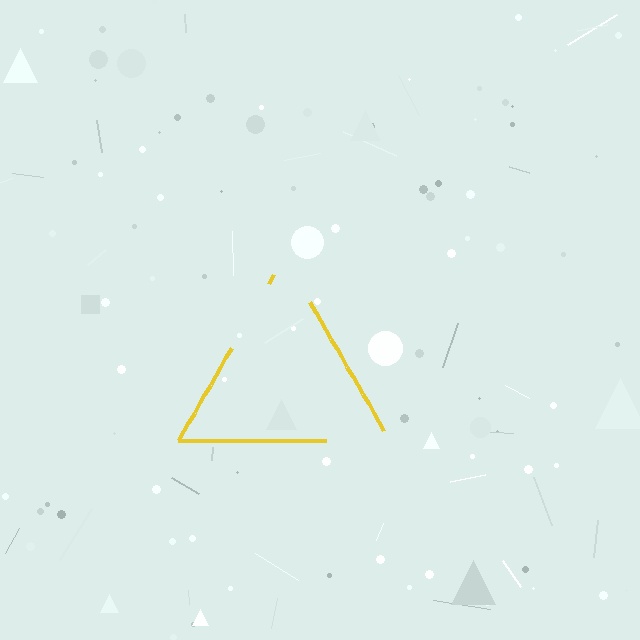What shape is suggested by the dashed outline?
The dashed outline suggests a triangle.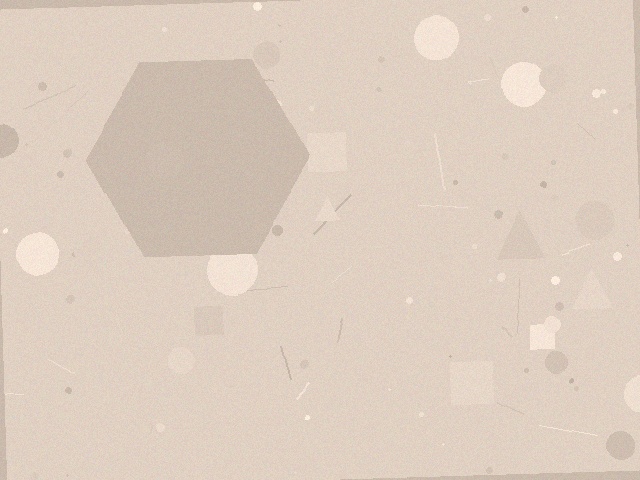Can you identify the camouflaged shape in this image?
The camouflaged shape is a hexagon.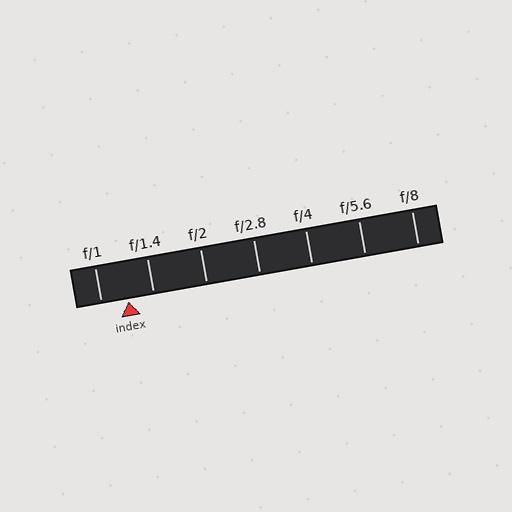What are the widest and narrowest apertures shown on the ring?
The widest aperture shown is f/1 and the narrowest is f/8.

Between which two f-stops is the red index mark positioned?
The index mark is between f/1 and f/1.4.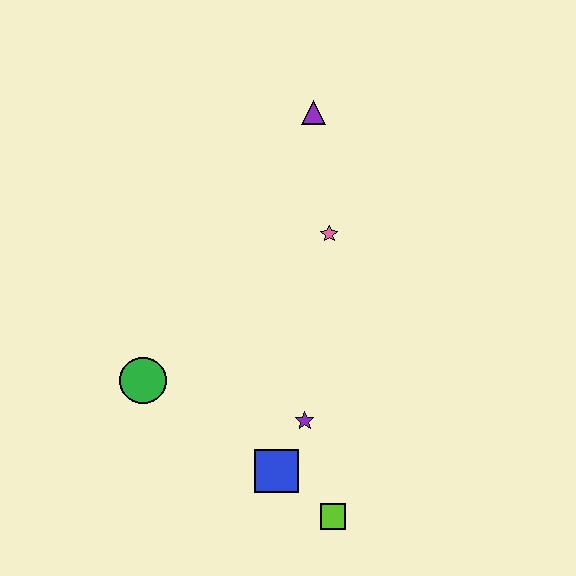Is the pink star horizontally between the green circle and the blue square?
No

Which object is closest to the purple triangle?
The pink star is closest to the purple triangle.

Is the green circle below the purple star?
No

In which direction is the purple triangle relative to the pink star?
The purple triangle is above the pink star.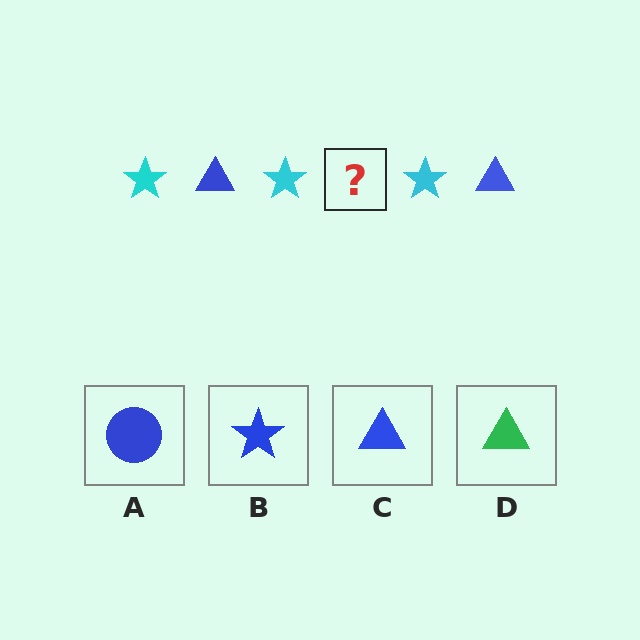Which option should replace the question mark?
Option C.